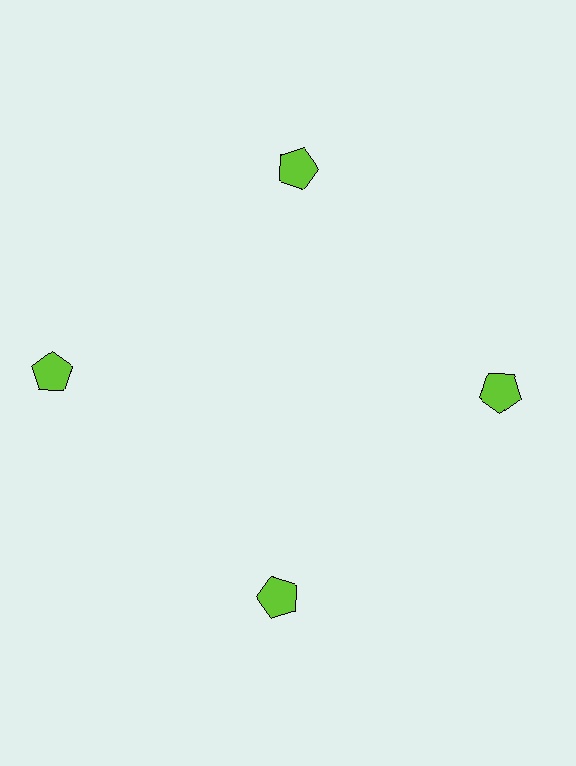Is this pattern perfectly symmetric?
No. The 4 lime pentagons are arranged in a ring, but one element near the 9 o'clock position is pushed outward from the center, breaking the 4-fold rotational symmetry.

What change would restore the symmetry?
The symmetry would be restored by moving it inward, back onto the ring so that all 4 pentagons sit at equal angles and equal distance from the center.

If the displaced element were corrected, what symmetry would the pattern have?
It would have 4-fold rotational symmetry — the pattern would map onto itself every 90 degrees.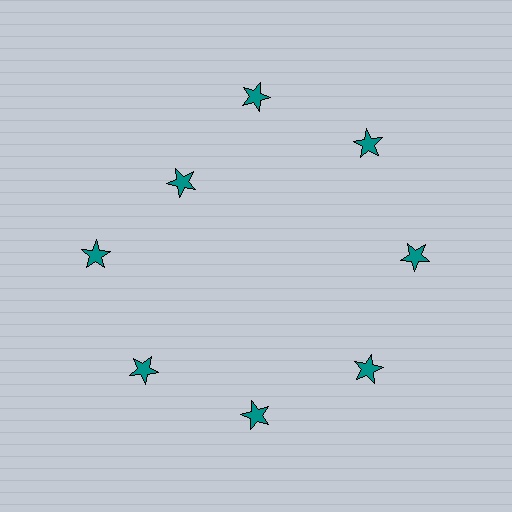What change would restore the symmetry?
The symmetry would be restored by moving it outward, back onto the ring so that all 8 stars sit at equal angles and equal distance from the center.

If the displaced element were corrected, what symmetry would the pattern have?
It would have 8-fold rotational symmetry — the pattern would map onto itself every 45 degrees.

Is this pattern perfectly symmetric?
No. The 8 teal stars are arranged in a ring, but one element near the 10 o'clock position is pulled inward toward the center, breaking the 8-fold rotational symmetry.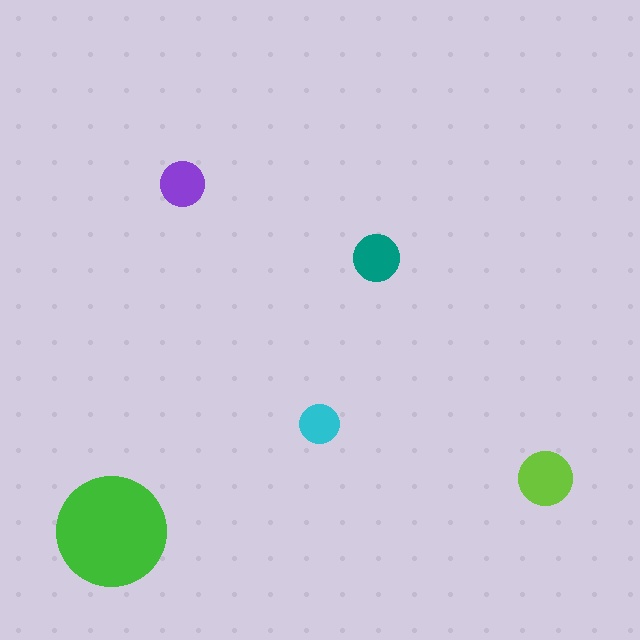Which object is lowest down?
The green circle is bottommost.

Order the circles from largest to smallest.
the green one, the lime one, the teal one, the purple one, the cyan one.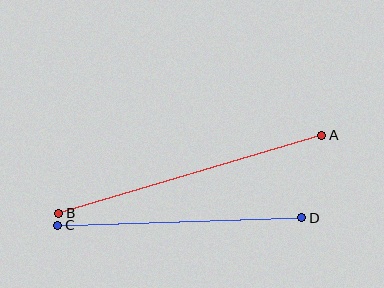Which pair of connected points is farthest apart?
Points A and B are farthest apart.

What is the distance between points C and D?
The distance is approximately 244 pixels.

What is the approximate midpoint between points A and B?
The midpoint is at approximately (190, 174) pixels.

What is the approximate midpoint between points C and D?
The midpoint is at approximately (180, 221) pixels.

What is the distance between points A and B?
The distance is approximately 275 pixels.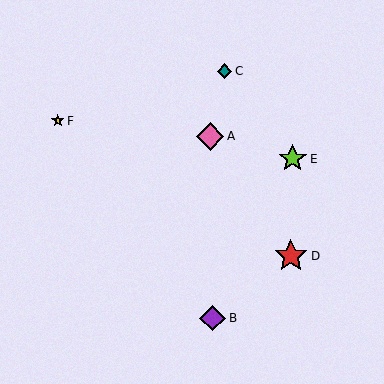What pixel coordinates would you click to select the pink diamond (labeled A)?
Click at (210, 136) to select the pink diamond A.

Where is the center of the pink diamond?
The center of the pink diamond is at (210, 136).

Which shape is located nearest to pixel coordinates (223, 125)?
The pink diamond (labeled A) at (210, 136) is nearest to that location.